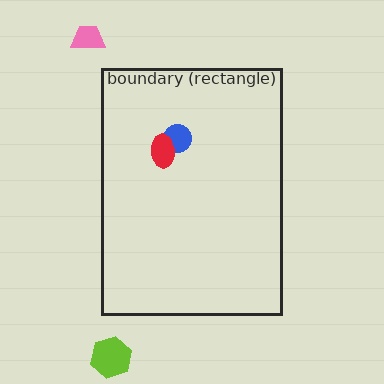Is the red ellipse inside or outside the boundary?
Inside.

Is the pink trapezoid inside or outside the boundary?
Outside.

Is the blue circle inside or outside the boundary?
Inside.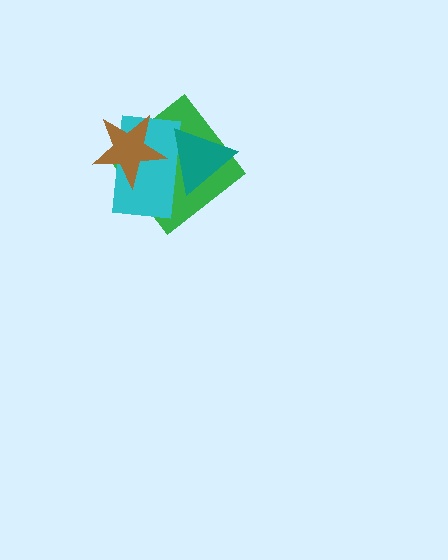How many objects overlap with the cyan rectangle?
3 objects overlap with the cyan rectangle.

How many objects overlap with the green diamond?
3 objects overlap with the green diamond.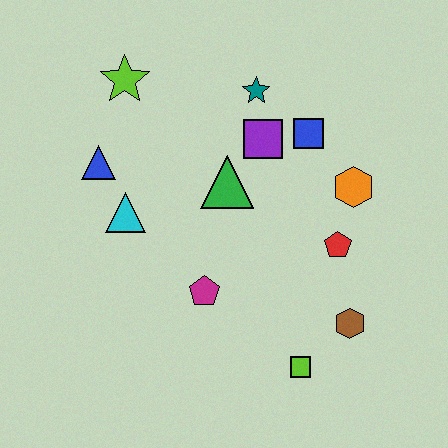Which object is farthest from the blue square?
The lime square is farthest from the blue square.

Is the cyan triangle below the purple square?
Yes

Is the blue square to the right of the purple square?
Yes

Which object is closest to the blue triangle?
The cyan triangle is closest to the blue triangle.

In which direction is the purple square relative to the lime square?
The purple square is above the lime square.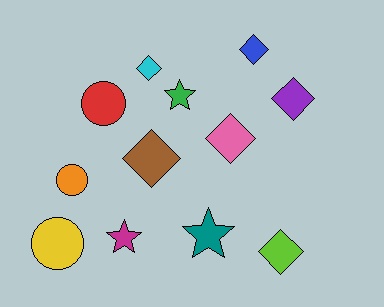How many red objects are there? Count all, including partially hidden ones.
There is 1 red object.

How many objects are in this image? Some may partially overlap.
There are 12 objects.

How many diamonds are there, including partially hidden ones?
There are 6 diamonds.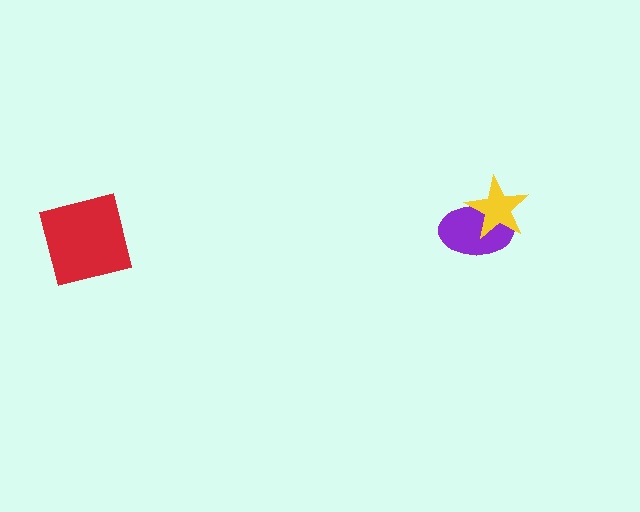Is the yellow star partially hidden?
No, no other shape covers it.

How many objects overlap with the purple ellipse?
1 object overlaps with the purple ellipse.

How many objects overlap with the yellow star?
1 object overlaps with the yellow star.